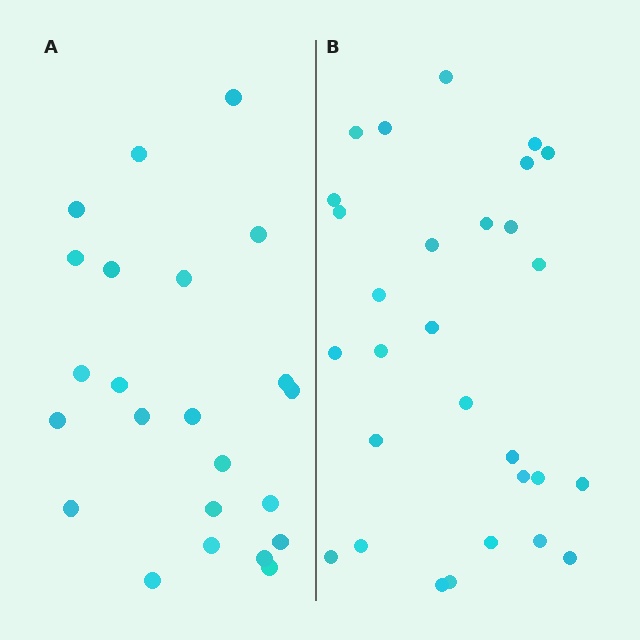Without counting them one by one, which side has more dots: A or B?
Region B (the right region) has more dots.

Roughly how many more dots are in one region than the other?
Region B has about 6 more dots than region A.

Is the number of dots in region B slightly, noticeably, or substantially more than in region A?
Region B has noticeably more, but not dramatically so. The ratio is roughly 1.3 to 1.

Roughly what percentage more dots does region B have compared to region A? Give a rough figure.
About 25% more.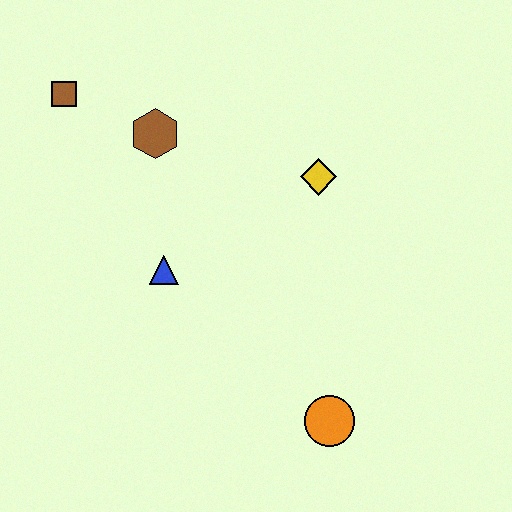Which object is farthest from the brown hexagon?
The orange circle is farthest from the brown hexagon.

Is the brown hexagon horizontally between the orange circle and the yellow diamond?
No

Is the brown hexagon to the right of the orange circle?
No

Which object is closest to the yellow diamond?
The brown hexagon is closest to the yellow diamond.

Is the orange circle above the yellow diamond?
No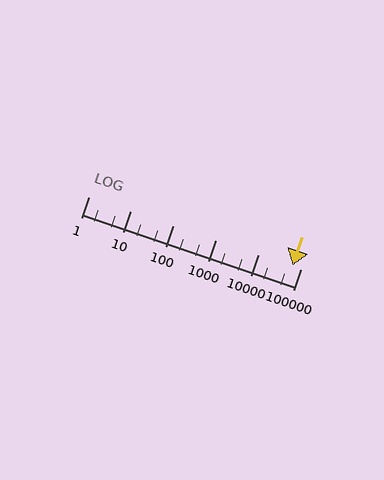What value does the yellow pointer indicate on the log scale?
The pointer indicates approximately 65000.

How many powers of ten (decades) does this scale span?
The scale spans 5 decades, from 1 to 100000.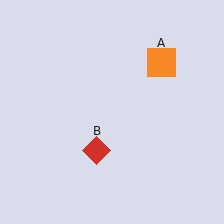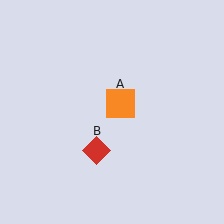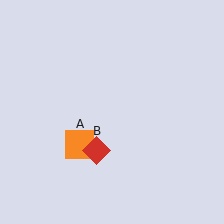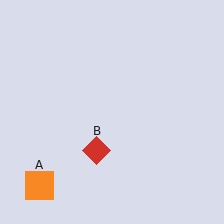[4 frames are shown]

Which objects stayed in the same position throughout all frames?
Red diamond (object B) remained stationary.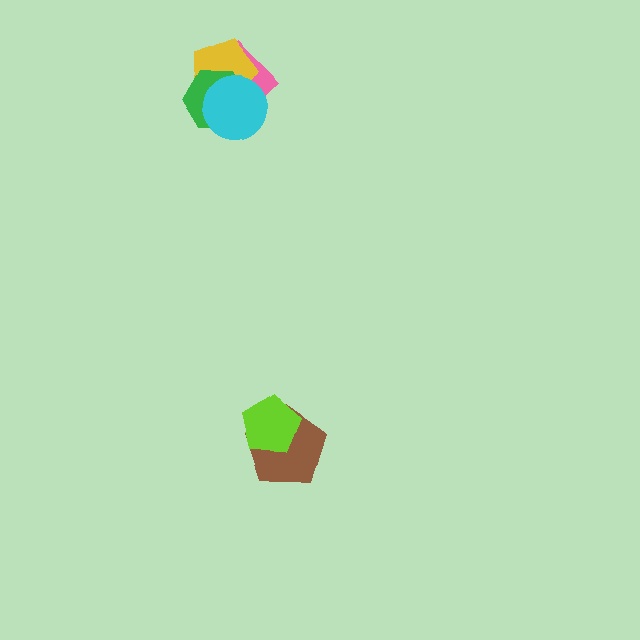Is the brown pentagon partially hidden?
Yes, it is partially covered by another shape.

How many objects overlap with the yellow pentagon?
3 objects overlap with the yellow pentagon.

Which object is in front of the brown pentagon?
The lime pentagon is in front of the brown pentagon.